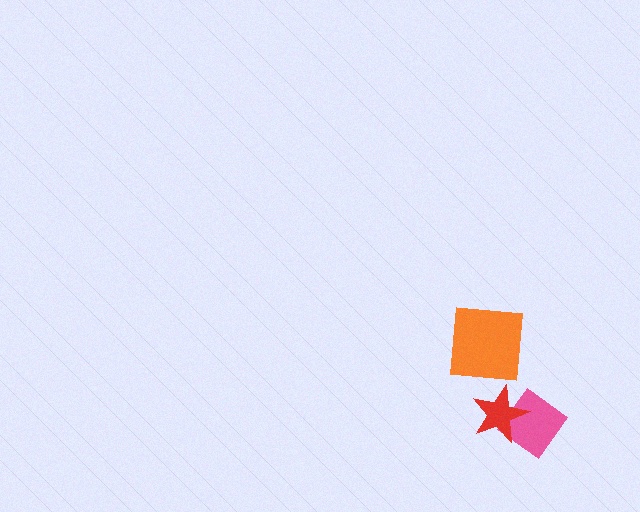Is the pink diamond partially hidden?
Yes, it is partially covered by another shape.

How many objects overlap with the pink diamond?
1 object overlaps with the pink diamond.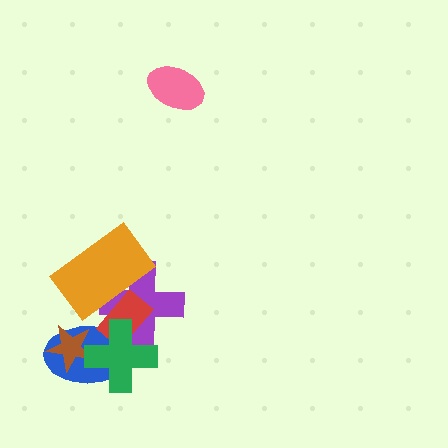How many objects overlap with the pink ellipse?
0 objects overlap with the pink ellipse.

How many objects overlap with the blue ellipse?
4 objects overlap with the blue ellipse.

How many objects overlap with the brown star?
2 objects overlap with the brown star.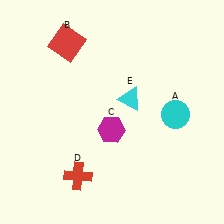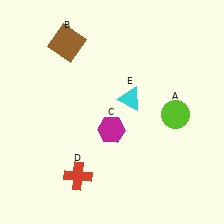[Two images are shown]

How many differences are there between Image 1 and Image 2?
There are 2 differences between the two images.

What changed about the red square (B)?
In Image 1, B is red. In Image 2, it changed to brown.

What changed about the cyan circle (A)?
In Image 1, A is cyan. In Image 2, it changed to lime.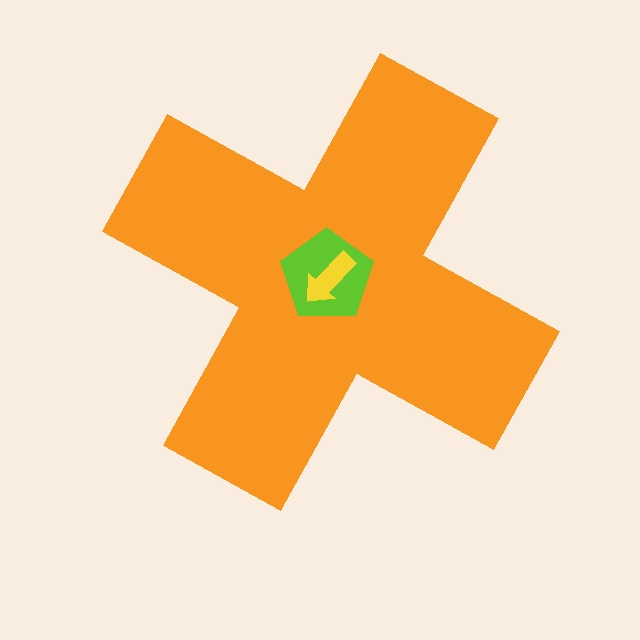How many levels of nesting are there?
3.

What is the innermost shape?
The yellow arrow.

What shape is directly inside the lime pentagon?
The yellow arrow.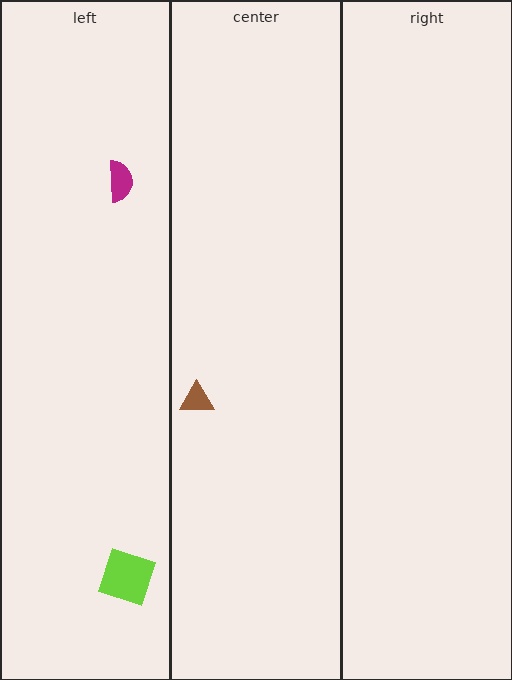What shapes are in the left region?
The magenta semicircle, the lime square.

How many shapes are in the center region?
1.